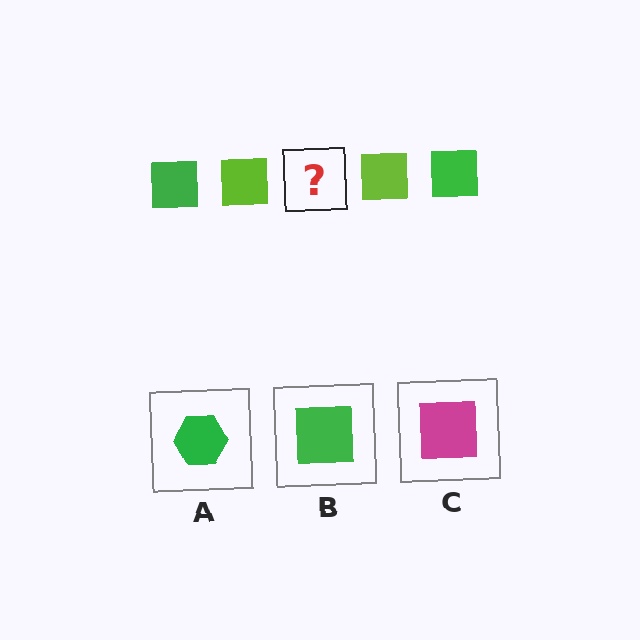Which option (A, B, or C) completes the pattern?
B.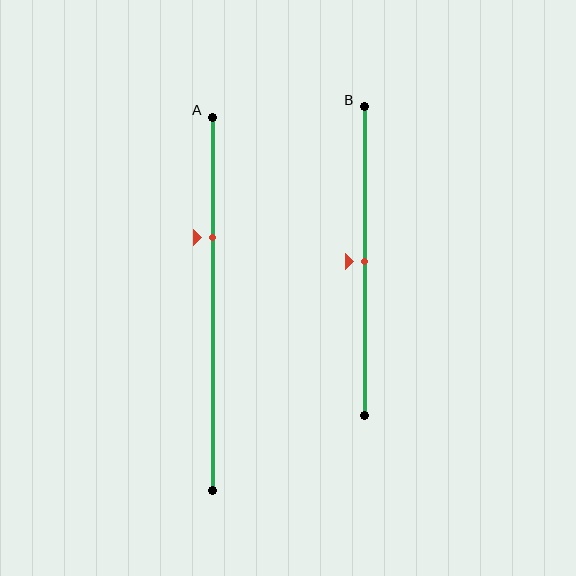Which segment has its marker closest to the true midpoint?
Segment B has its marker closest to the true midpoint.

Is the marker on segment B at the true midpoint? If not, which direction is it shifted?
Yes, the marker on segment B is at the true midpoint.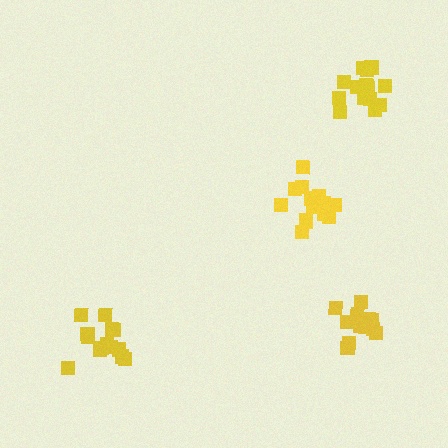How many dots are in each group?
Group 1: 14 dots, Group 2: 17 dots, Group 3: 13 dots, Group 4: 15 dots (59 total).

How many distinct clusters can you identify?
There are 4 distinct clusters.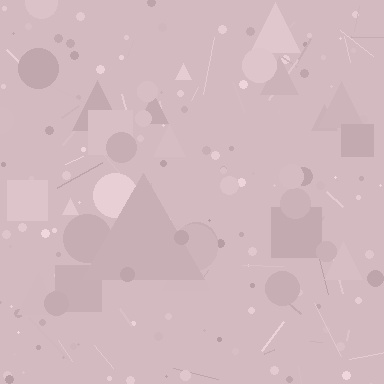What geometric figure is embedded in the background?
A triangle is embedded in the background.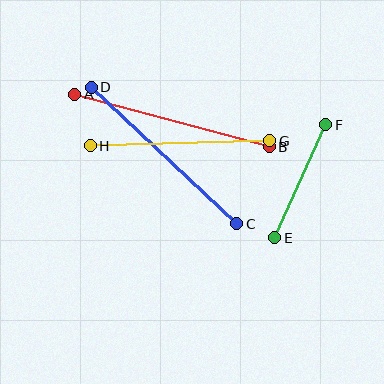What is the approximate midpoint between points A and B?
The midpoint is at approximately (172, 121) pixels.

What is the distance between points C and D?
The distance is approximately 199 pixels.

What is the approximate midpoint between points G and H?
The midpoint is at approximately (180, 143) pixels.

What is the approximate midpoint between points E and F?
The midpoint is at approximately (300, 181) pixels.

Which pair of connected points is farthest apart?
Points A and B are farthest apart.